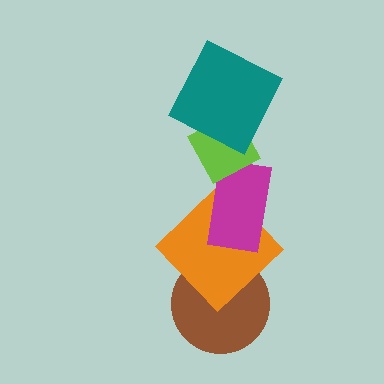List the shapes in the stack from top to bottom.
From top to bottom: the teal square, the lime diamond, the magenta rectangle, the orange diamond, the brown circle.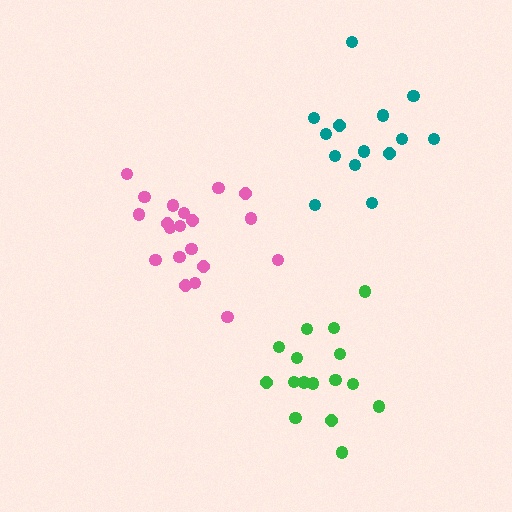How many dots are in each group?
Group 1: 20 dots, Group 2: 16 dots, Group 3: 14 dots (50 total).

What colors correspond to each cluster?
The clusters are colored: pink, green, teal.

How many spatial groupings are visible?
There are 3 spatial groupings.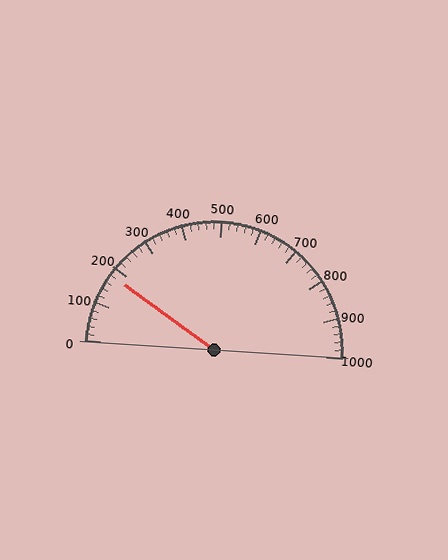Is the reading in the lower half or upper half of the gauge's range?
The reading is in the lower half of the range (0 to 1000).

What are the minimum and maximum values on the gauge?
The gauge ranges from 0 to 1000.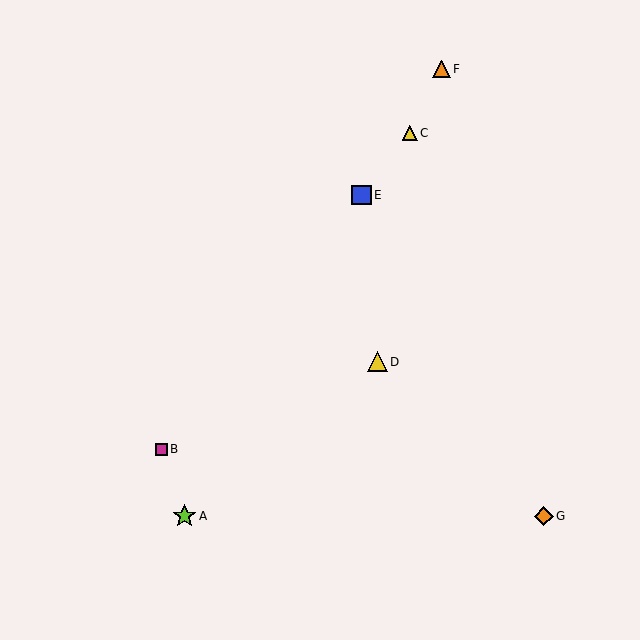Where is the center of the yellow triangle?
The center of the yellow triangle is at (410, 133).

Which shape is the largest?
The lime star (labeled A) is the largest.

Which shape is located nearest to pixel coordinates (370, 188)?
The blue square (labeled E) at (361, 195) is nearest to that location.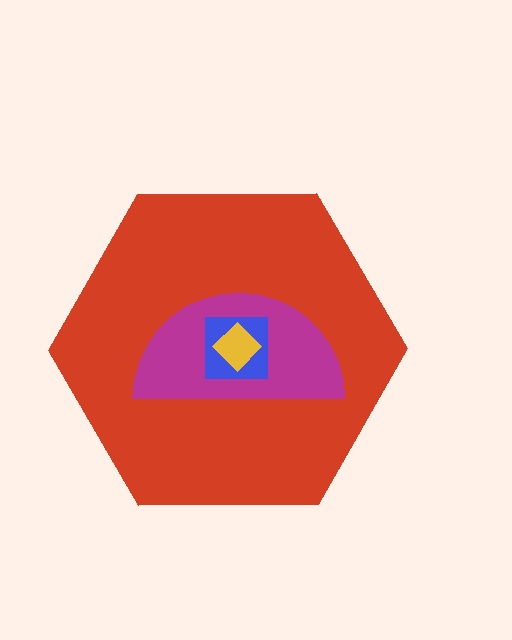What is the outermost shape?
The red hexagon.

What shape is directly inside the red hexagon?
The magenta semicircle.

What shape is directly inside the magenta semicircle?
The blue square.